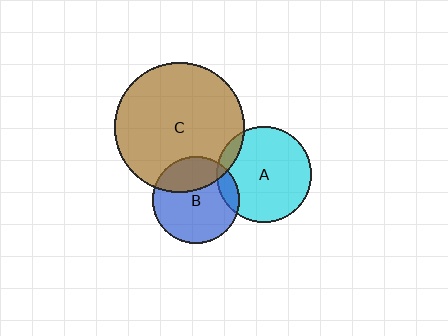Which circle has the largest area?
Circle C (brown).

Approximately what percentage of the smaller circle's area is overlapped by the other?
Approximately 10%.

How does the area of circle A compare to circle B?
Approximately 1.2 times.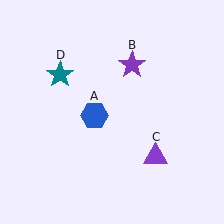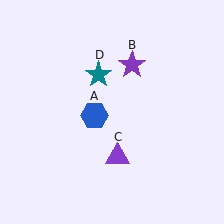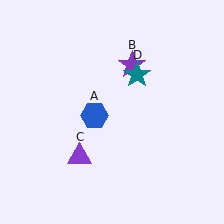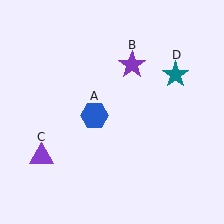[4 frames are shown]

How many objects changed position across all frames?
2 objects changed position: purple triangle (object C), teal star (object D).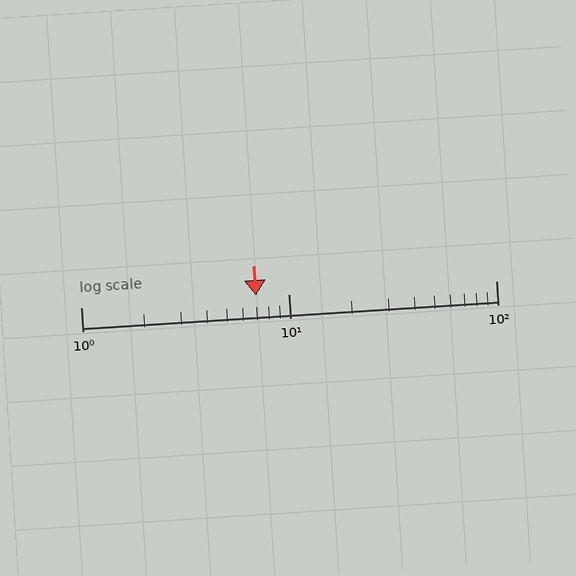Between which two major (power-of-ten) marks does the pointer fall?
The pointer is between 1 and 10.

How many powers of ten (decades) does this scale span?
The scale spans 2 decades, from 1 to 100.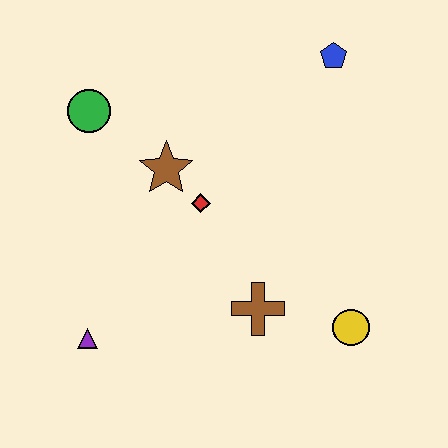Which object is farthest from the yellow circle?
The green circle is farthest from the yellow circle.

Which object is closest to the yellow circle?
The brown cross is closest to the yellow circle.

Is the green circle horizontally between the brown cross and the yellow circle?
No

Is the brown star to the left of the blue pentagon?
Yes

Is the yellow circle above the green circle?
No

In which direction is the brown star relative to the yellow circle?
The brown star is to the left of the yellow circle.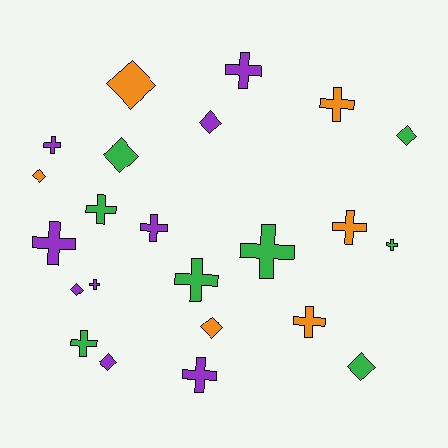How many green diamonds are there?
There are 3 green diamonds.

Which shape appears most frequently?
Cross, with 14 objects.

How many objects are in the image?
There are 23 objects.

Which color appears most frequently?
Purple, with 9 objects.